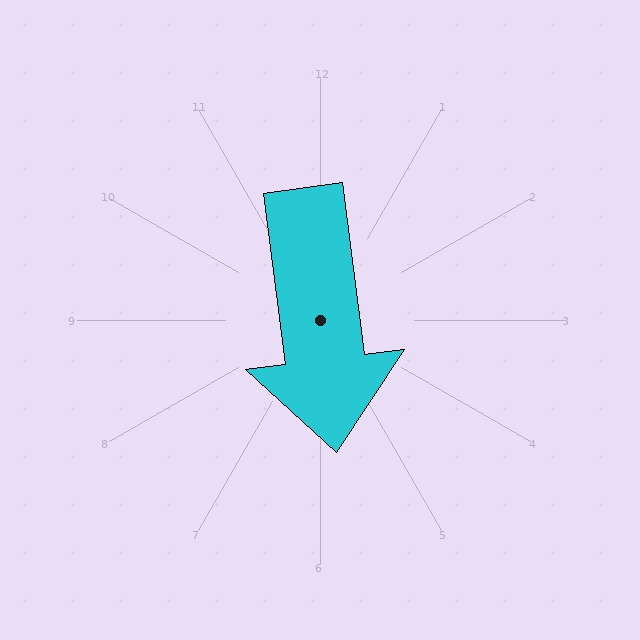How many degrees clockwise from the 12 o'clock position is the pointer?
Approximately 173 degrees.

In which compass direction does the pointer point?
South.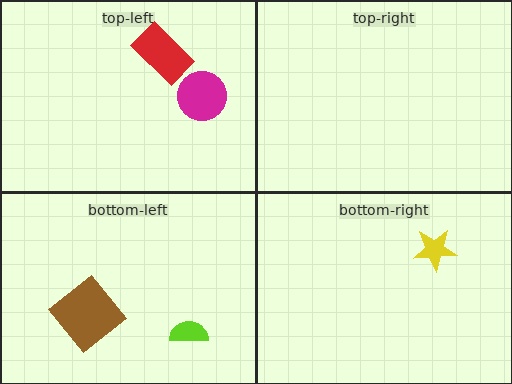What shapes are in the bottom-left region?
The brown diamond, the lime semicircle.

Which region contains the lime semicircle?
The bottom-left region.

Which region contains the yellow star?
The bottom-right region.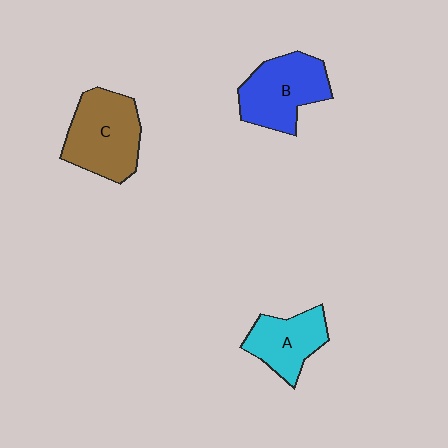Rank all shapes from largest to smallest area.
From largest to smallest: C (brown), B (blue), A (cyan).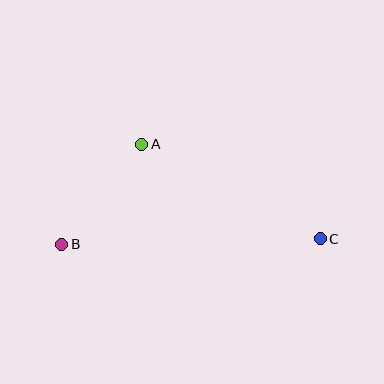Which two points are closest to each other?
Points A and B are closest to each other.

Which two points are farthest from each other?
Points B and C are farthest from each other.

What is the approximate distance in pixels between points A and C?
The distance between A and C is approximately 202 pixels.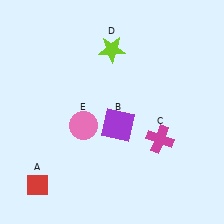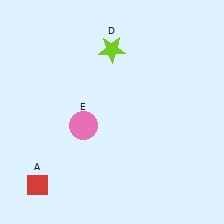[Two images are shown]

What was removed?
The purple square (B), the magenta cross (C) were removed in Image 2.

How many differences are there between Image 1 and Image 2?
There are 2 differences between the two images.